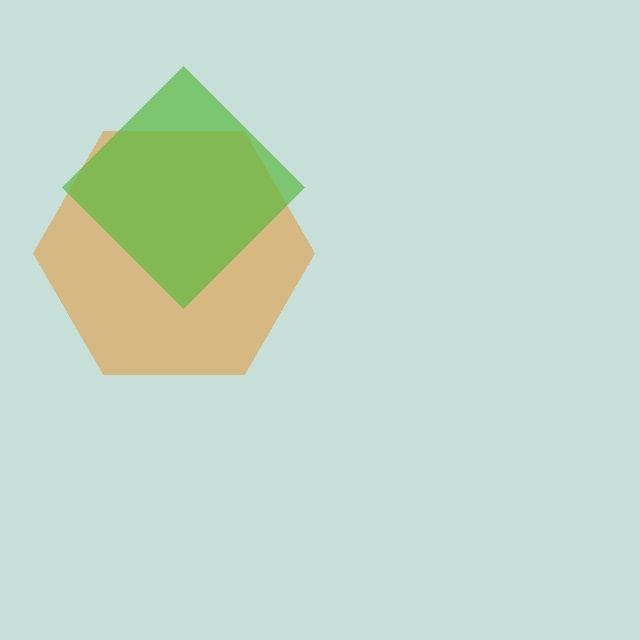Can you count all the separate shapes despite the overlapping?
Yes, there are 2 separate shapes.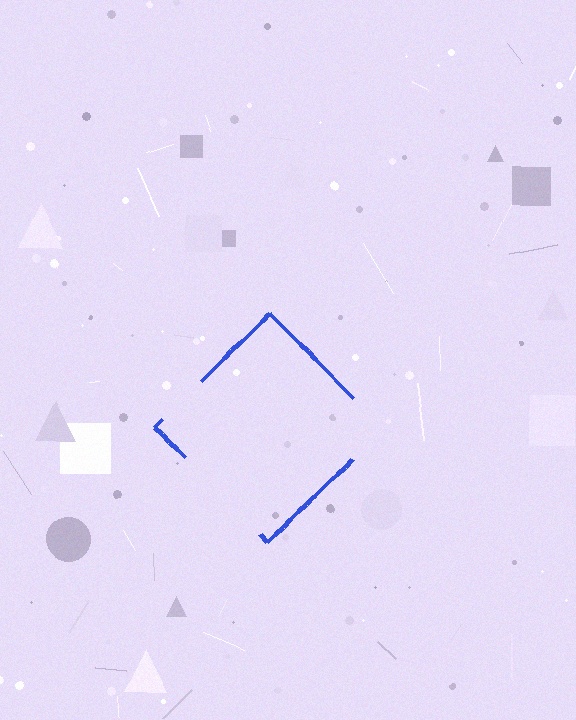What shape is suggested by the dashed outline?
The dashed outline suggests a diamond.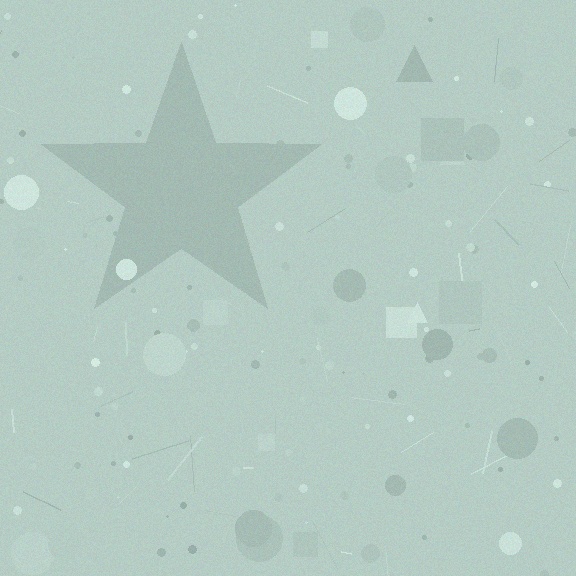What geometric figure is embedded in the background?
A star is embedded in the background.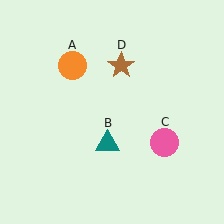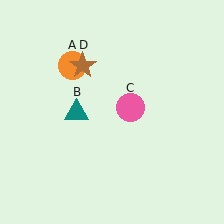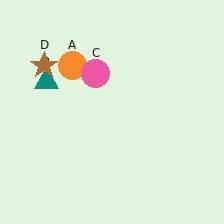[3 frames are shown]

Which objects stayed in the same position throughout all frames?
Orange circle (object A) remained stationary.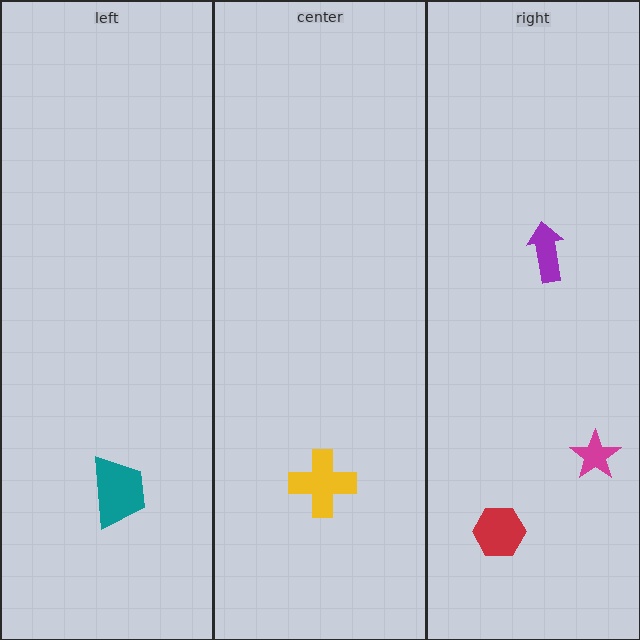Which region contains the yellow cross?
The center region.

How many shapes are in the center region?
1.